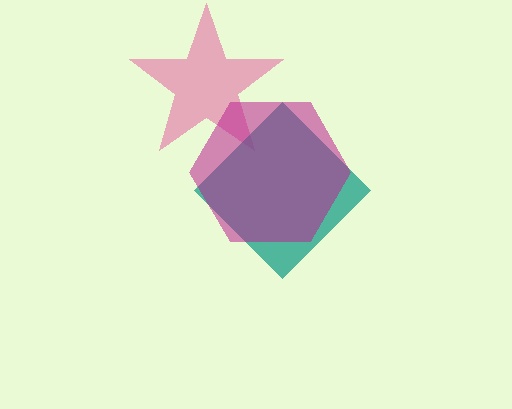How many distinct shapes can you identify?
There are 3 distinct shapes: a pink star, a teal diamond, a magenta hexagon.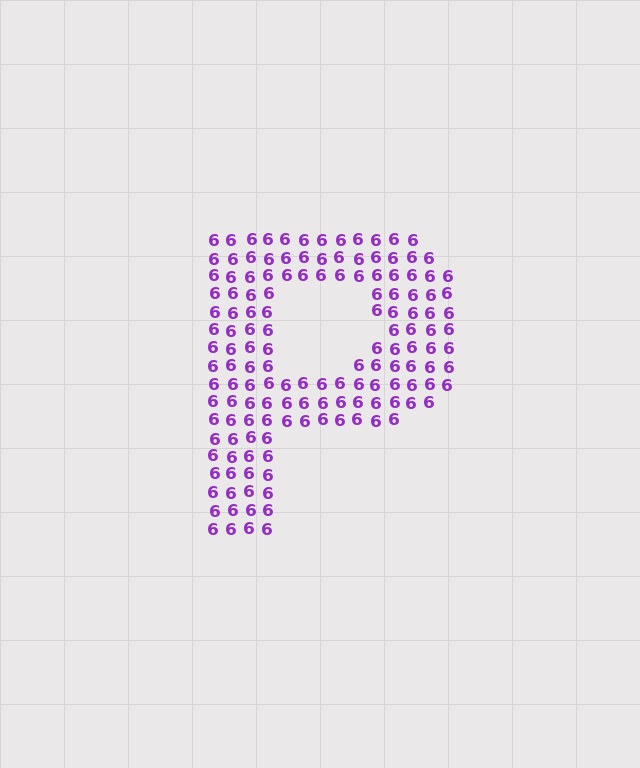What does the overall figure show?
The overall figure shows the letter P.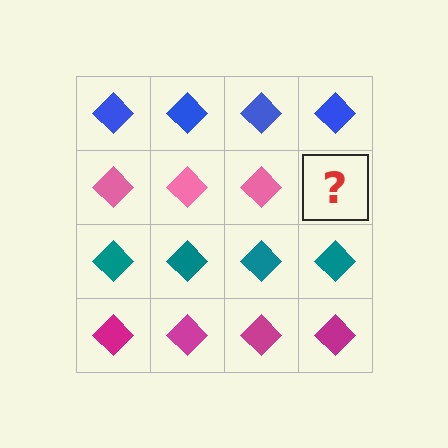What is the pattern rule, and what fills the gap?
The rule is that each row has a consistent color. The gap should be filled with a pink diamond.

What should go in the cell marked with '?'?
The missing cell should contain a pink diamond.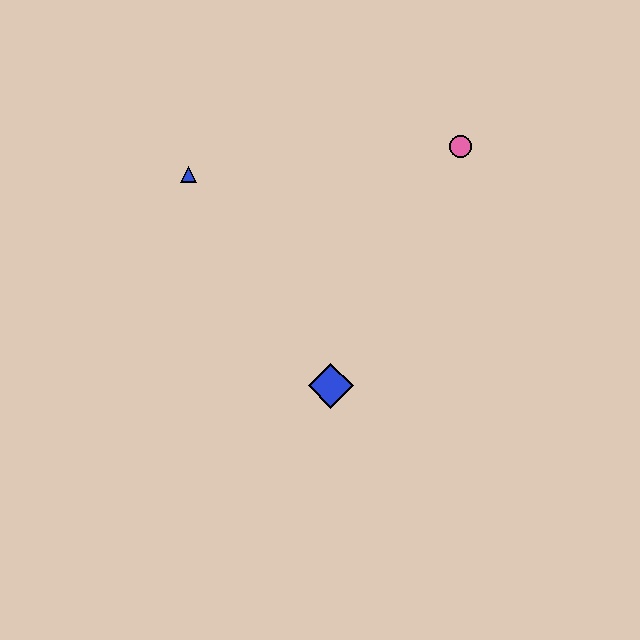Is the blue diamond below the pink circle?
Yes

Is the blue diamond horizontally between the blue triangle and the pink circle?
Yes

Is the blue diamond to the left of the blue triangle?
No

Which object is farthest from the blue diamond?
The pink circle is farthest from the blue diamond.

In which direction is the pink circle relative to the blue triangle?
The pink circle is to the right of the blue triangle.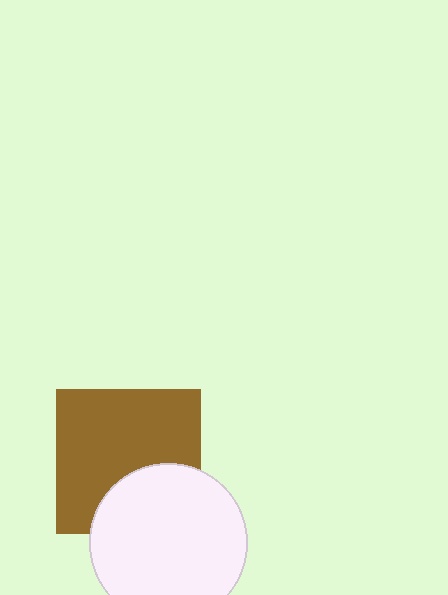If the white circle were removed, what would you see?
You would see the complete brown square.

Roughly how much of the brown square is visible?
Most of it is visible (roughly 69%).